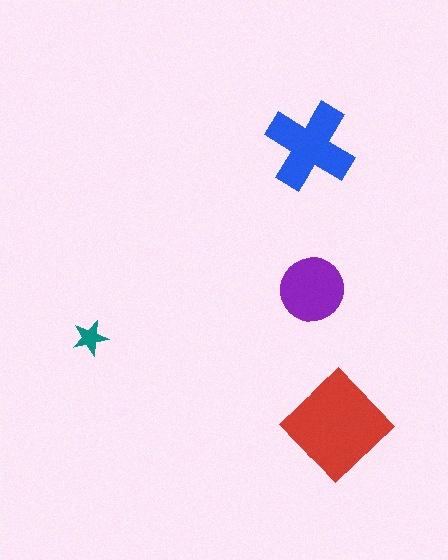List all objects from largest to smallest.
The red diamond, the blue cross, the purple circle, the teal star.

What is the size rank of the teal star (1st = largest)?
4th.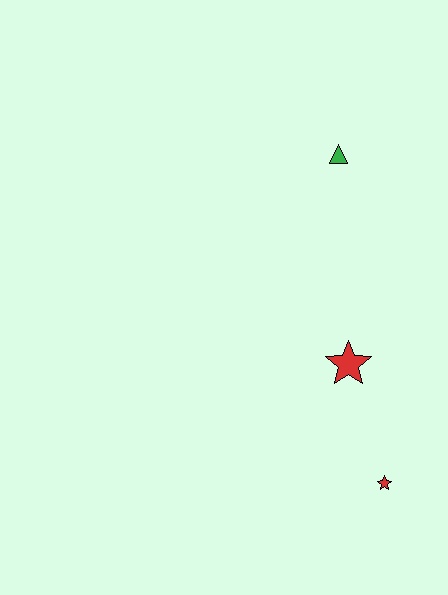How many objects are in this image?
There are 3 objects.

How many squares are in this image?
There are no squares.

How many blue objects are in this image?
There are no blue objects.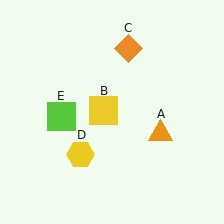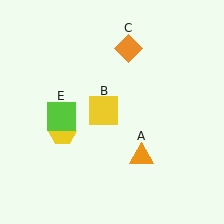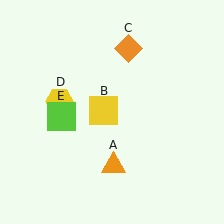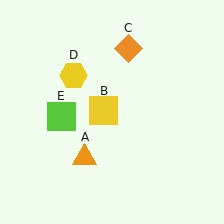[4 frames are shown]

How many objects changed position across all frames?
2 objects changed position: orange triangle (object A), yellow hexagon (object D).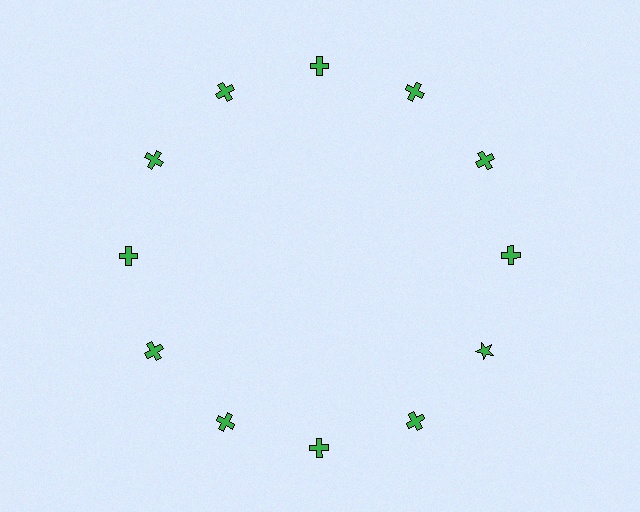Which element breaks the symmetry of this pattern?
The green star at roughly the 4 o'clock position breaks the symmetry. All other shapes are green crosses.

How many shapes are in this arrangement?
There are 12 shapes arranged in a ring pattern.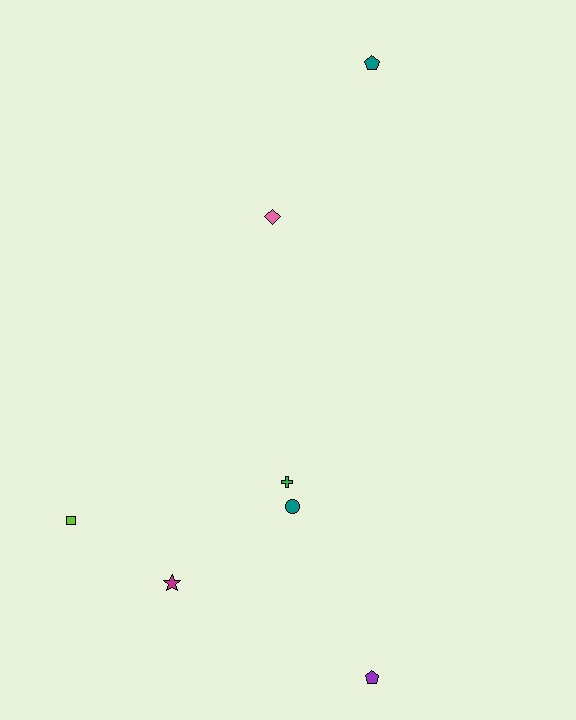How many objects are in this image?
There are 7 objects.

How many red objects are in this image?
There are no red objects.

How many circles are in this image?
There is 1 circle.